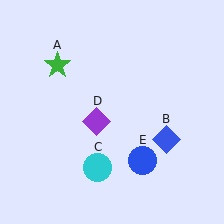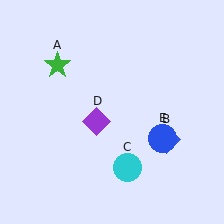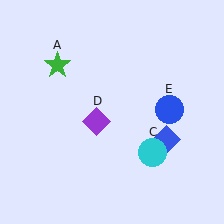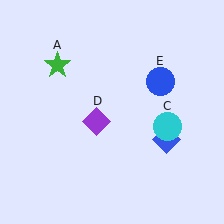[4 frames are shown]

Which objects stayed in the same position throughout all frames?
Green star (object A) and blue diamond (object B) and purple diamond (object D) remained stationary.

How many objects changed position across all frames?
2 objects changed position: cyan circle (object C), blue circle (object E).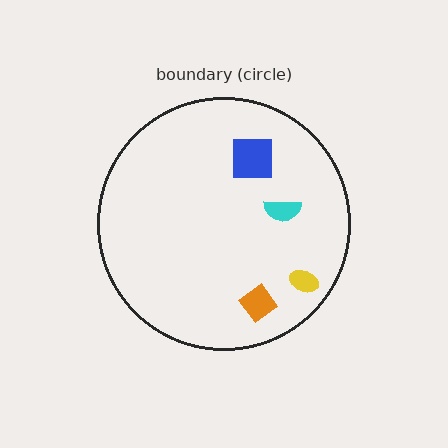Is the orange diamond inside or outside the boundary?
Inside.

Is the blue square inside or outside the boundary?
Inside.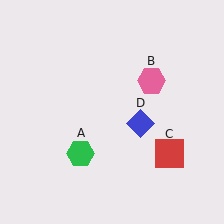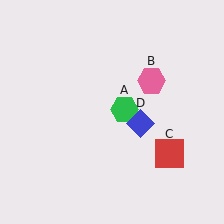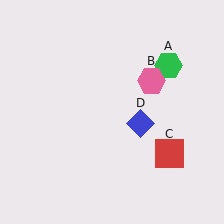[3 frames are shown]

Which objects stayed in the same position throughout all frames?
Pink hexagon (object B) and red square (object C) and blue diamond (object D) remained stationary.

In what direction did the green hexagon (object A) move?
The green hexagon (object A) moved up and to the right.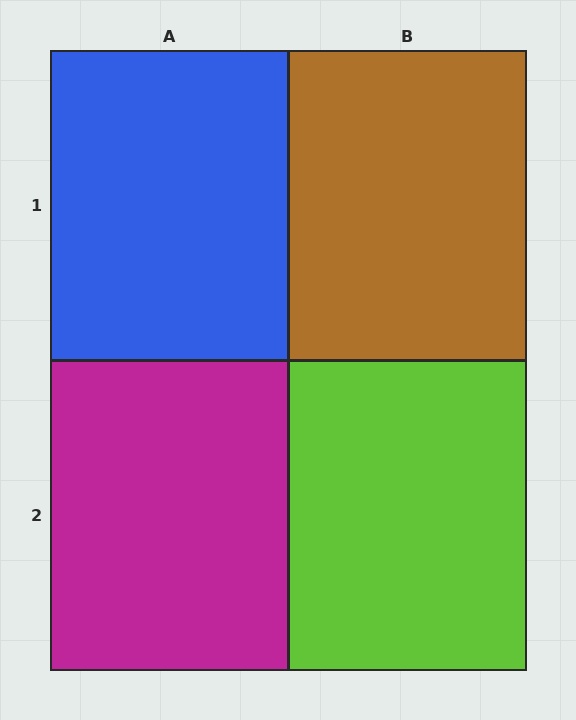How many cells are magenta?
1 cell is magenta.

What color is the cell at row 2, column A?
Magenta.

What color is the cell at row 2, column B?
Lime.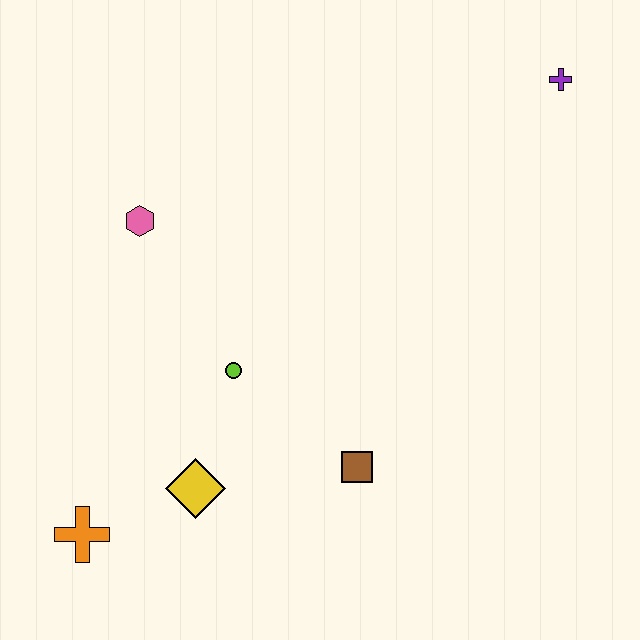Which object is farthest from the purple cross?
The orange cross is farthest from the purple cross.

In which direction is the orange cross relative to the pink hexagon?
The orange cross is below the pink hexagon.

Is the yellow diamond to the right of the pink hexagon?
Yes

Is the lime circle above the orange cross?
Yes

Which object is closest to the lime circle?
The yellow diamond is closest to the lime circle.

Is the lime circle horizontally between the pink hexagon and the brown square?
Yes